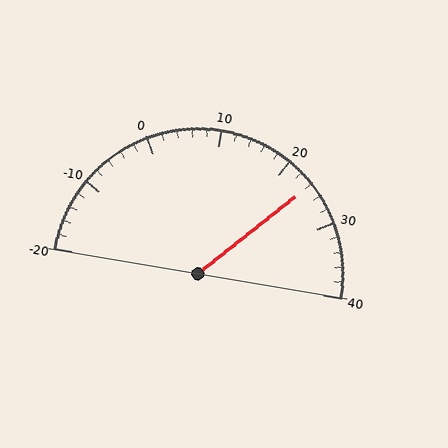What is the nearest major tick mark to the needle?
The nearest major tick mark is 20.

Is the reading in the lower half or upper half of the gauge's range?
The reading is in the upper half of the range (-20 to 40).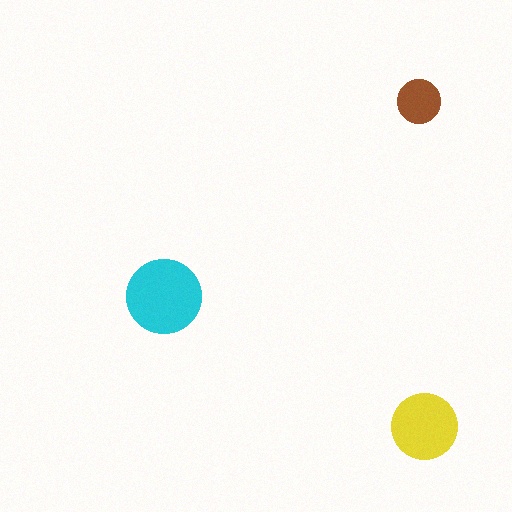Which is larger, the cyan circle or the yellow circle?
The cyan one.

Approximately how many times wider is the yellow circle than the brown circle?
About 1.5 times wider.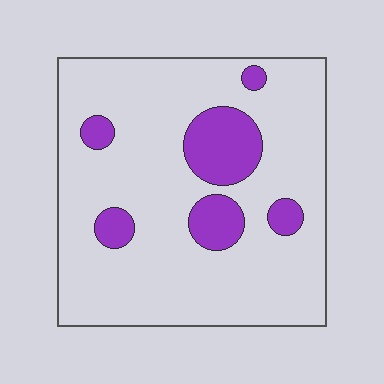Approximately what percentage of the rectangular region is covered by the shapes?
Approximately 15%.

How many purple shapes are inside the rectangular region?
6.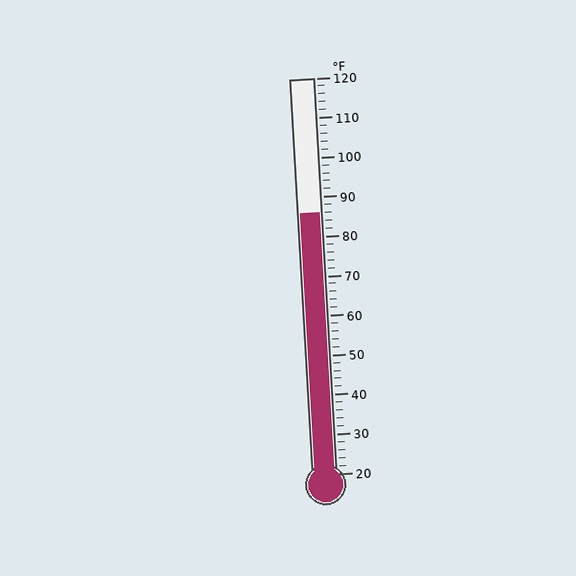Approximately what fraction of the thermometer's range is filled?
The thermometer is filled to approximately 65% of its range.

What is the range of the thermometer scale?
The thermometer scale ranges from 20°F to 120°F.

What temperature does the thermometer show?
The thermometer shows approximately 86°F.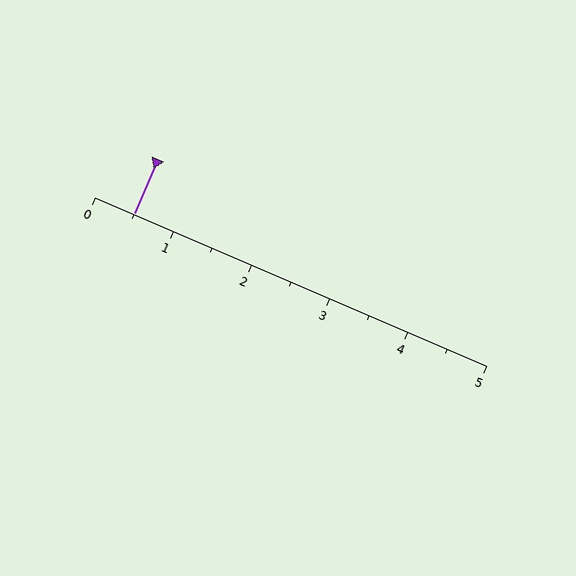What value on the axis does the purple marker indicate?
The marker indicates approximately 0.5.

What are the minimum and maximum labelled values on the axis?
The axis runs from 0 to 5.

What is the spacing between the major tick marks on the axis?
The major ticks are spaced 1 apart.